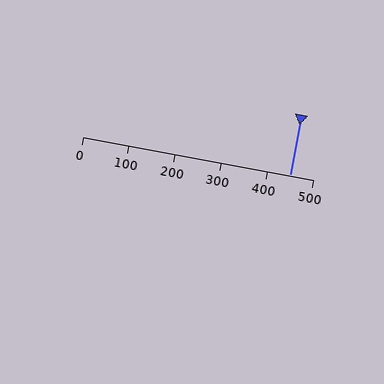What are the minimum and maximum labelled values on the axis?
The axis runs from 0 to 500.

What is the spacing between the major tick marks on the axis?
The major ticks are spaced 100 apart.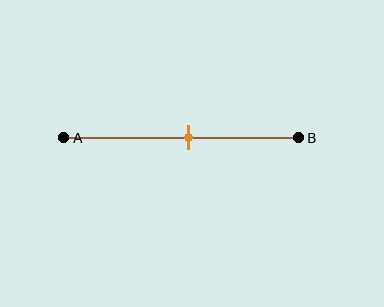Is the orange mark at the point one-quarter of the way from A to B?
No, the mark is at about 55% from A, not at the 25% one-quarter point.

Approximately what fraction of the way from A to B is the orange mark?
The orange mark is approximately 55% of the way from A to B.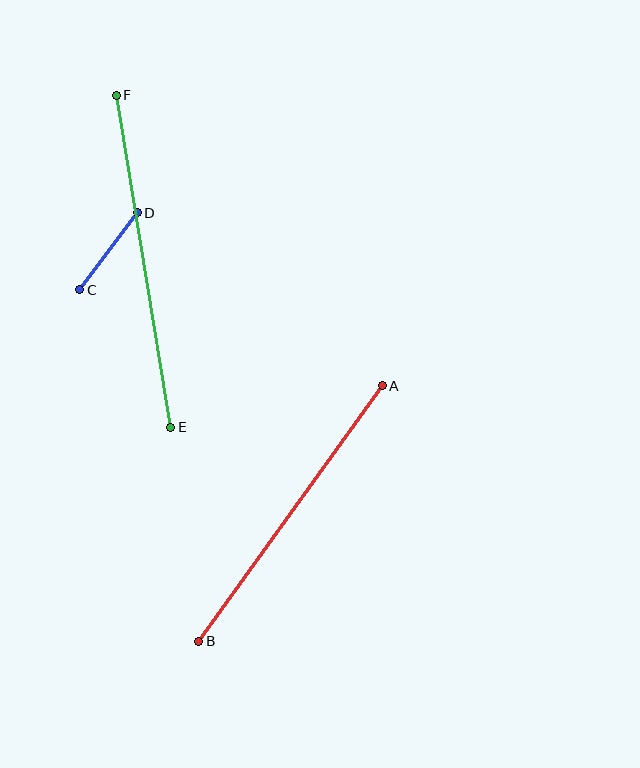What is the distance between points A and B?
The distance is approximately 315 pixels.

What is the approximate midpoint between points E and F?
The midpoint is at approximately (143, 261) pixels.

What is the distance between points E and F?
The distance is approximately 337 pixels.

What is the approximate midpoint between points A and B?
The midpoint is at approximately (291, 513) pixels.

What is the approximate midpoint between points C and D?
The midpoint is at approximately (109, 251) pixels.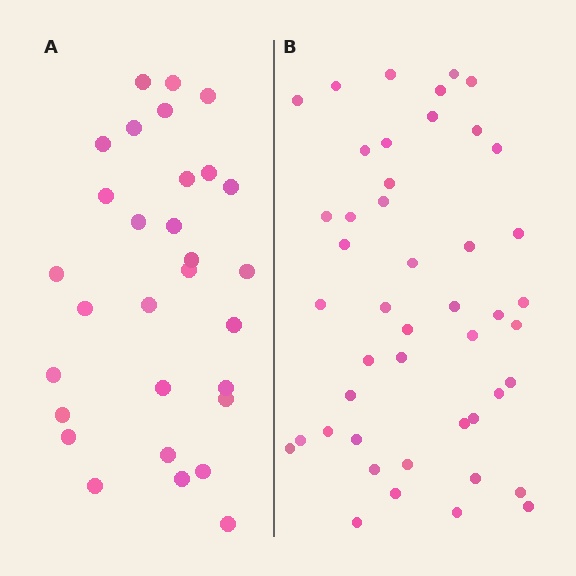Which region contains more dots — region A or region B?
Region B (the right region) has more dots.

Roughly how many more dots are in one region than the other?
Region B has approximately 15 more dots than region A.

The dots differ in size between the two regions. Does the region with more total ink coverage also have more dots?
No. Region A has more total ink coverage because its dots are larger, but region B actually contains more individual dots. Total area can be misleading — the number of items is what matters here.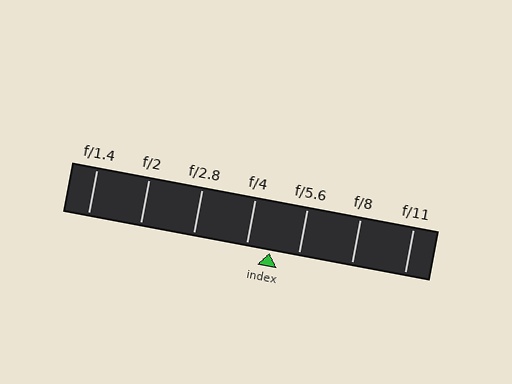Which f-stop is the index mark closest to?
The index mark is closest to f/4.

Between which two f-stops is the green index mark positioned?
The index mark is between f/4 and f/5.6.